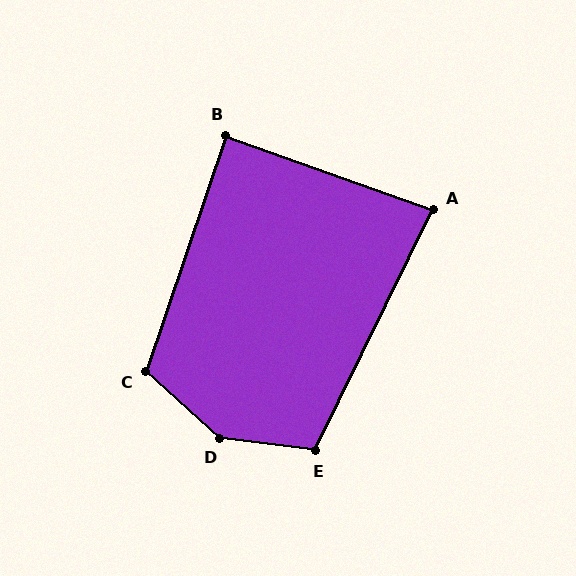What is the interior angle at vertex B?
Approximately 89 degrees (approximately right).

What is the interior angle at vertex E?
Approximately 109 degrees (obtuse).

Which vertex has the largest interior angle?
D, at approximately 145 degrees.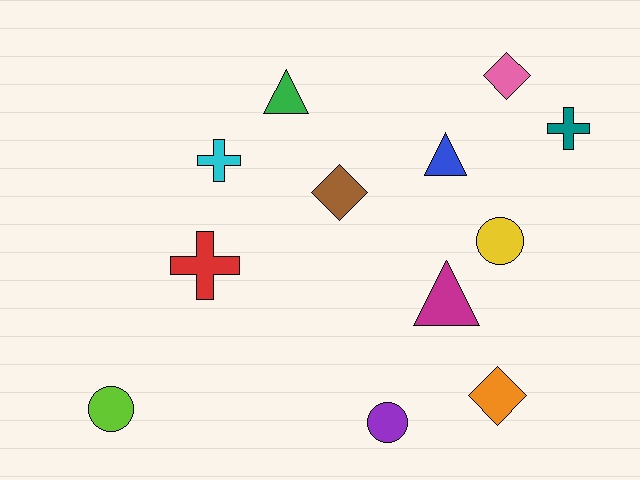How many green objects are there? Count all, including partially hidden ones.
There is 1 green object.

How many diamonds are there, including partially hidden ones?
There are 3 diamonds.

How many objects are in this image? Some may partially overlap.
There are 12 objects.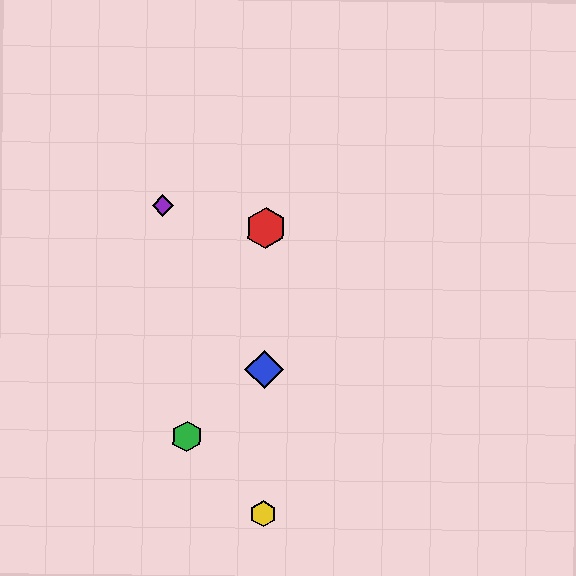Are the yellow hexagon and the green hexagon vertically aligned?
No, the yellow hexagon is at x≈263 and the green hexagon is at x≈187.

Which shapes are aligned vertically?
The red hexagon, the blue diamond, the yellow hexagon are aligned vertically.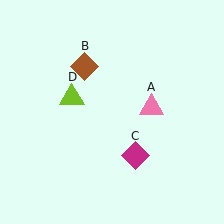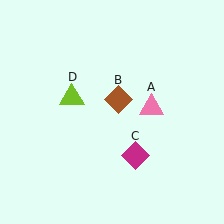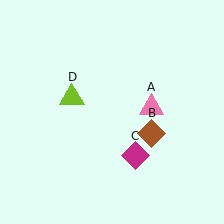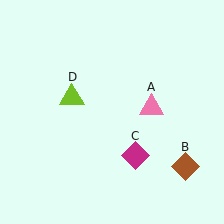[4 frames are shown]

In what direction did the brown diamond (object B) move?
The brown diamond (object B) moved down and to the right.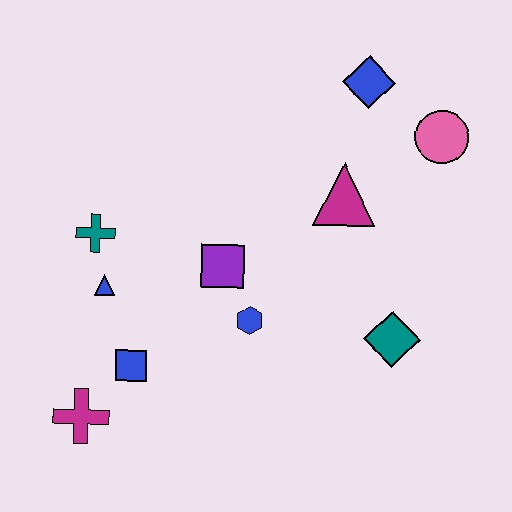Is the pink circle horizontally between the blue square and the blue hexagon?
No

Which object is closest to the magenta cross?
The blue square is closest to the magenta cross.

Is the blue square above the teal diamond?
No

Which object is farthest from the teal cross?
The pink circle is farthest from the teal cross.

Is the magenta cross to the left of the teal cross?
Yes